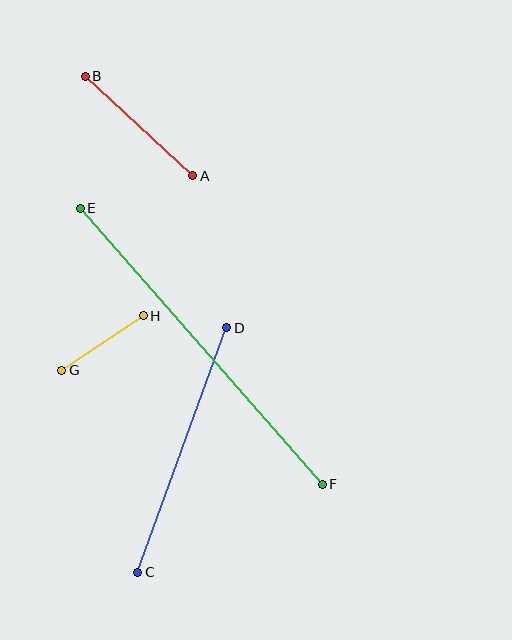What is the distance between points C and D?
The distance is approximately 260 pixels.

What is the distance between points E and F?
The distance is approximately 367 pixels.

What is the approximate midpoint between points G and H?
The midpoint is at approximately (103, 343) pixels.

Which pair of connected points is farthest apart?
Points E and F are farthest apart.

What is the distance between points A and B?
The distance is approximately 146 pixels.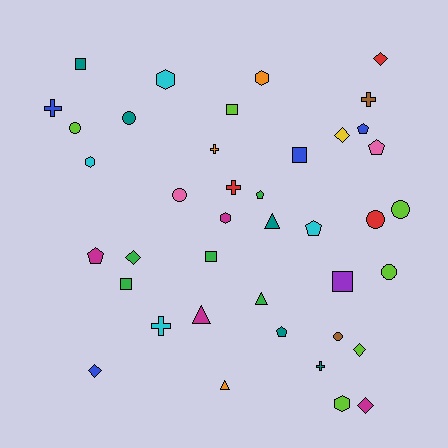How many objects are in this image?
There are 40 objects.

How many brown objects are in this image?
There are 2 brown objects.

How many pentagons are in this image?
There are 6 pentagons.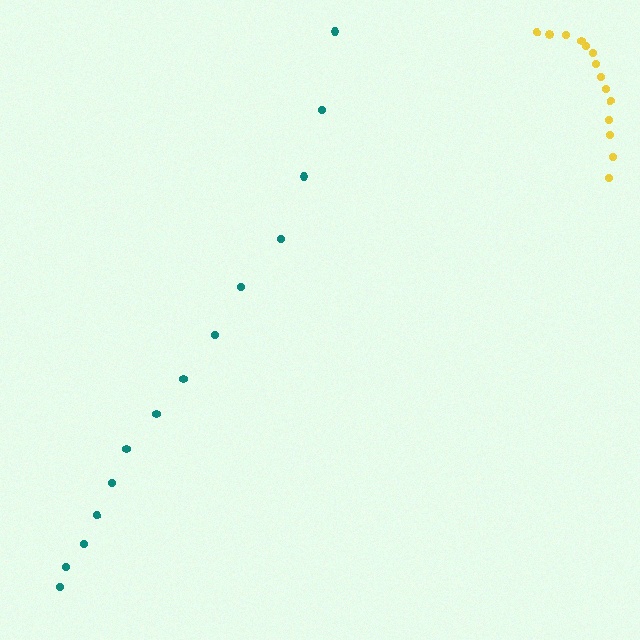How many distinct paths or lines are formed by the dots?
There are 2 distinct paths.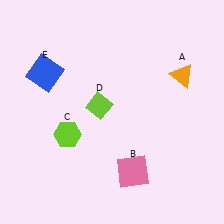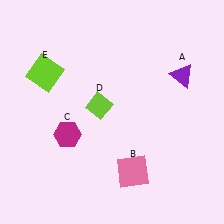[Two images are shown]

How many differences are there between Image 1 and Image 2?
There are 3 differences between the two images.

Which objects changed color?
A changed from orange to purple. C changed from lime to magenta. E changed from blue to lime.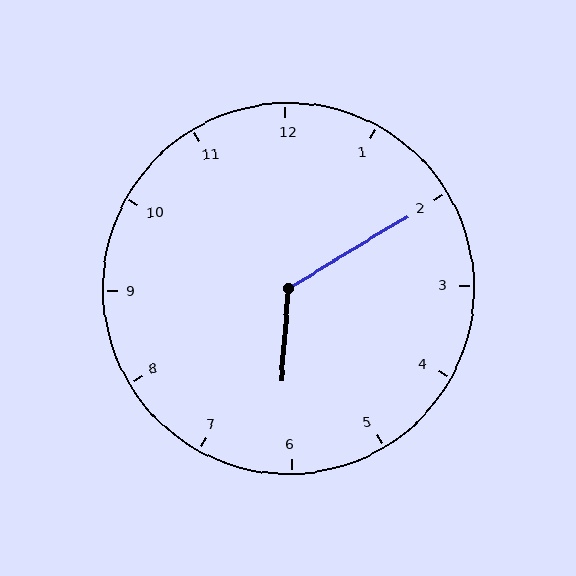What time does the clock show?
6:10.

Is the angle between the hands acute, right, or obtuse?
It is obtuse.